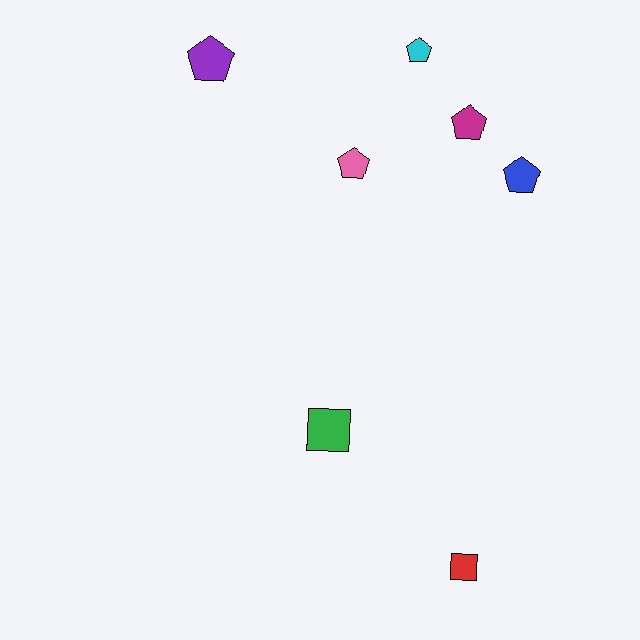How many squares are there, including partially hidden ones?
There are 2 squares.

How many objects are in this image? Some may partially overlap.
There are 7 objects.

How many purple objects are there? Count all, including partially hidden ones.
There is 1 purple object.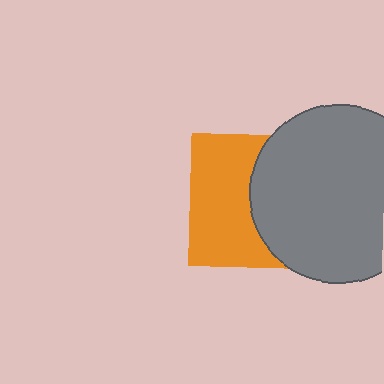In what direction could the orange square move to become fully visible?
The orange square could move left. That would shift it out from behind the gray circle entirely.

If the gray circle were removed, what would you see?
You would see the complete orange square.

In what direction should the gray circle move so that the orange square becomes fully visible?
The gray circle should move right. That is the shortest direction to clear the overlap and leave the orange square fully visible.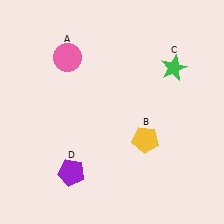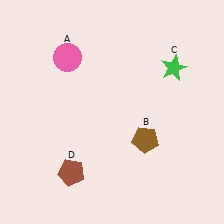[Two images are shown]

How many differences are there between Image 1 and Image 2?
There are 2 differences between the two images.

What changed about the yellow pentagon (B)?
In Image 1, B is yellow. In Image 2, it changed to brown.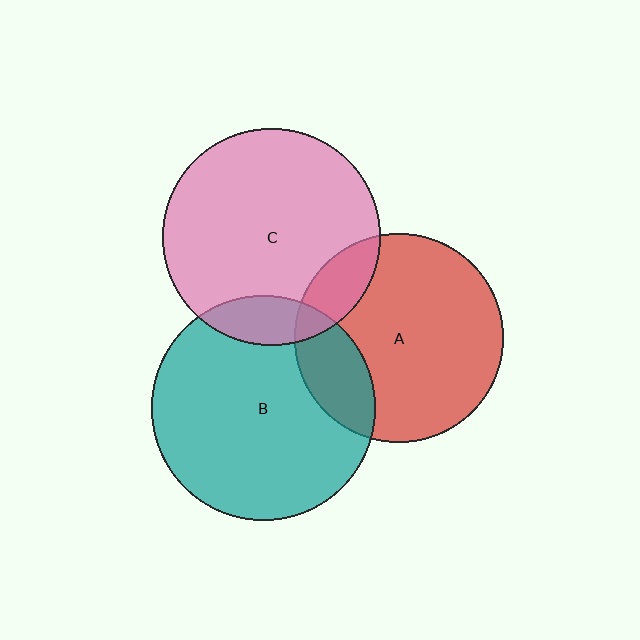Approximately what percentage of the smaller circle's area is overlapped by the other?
Approximately 20%.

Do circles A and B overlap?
Yes.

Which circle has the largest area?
Circle B (teal).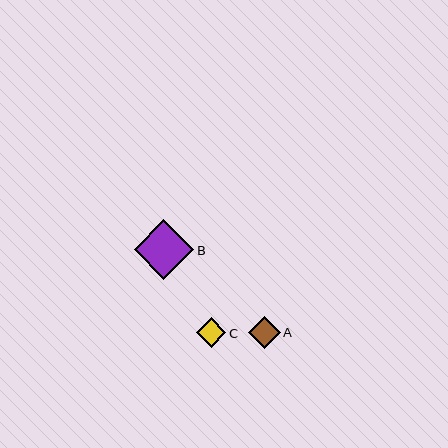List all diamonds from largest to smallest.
From largest to smallest: B, A, C.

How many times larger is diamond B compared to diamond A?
Diamond B is approximately 1.9 times the size of diamond A.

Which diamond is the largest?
Diamond B is the largest with a size of approximately 60 pixels.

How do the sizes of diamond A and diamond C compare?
Diamond A and diamond C are approximately the same size.